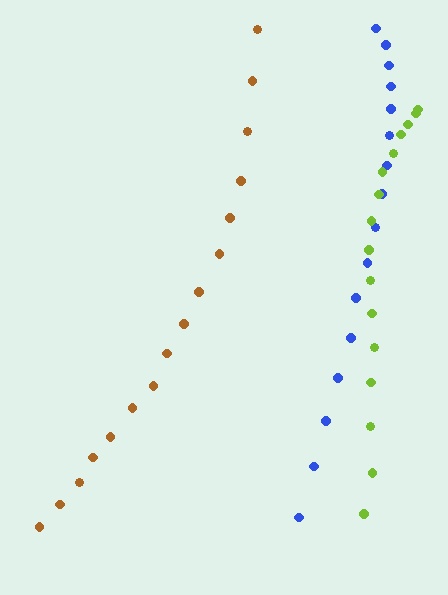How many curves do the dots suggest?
There are 3 distinct paths.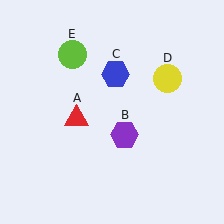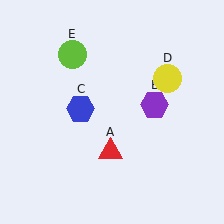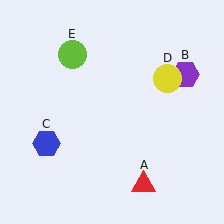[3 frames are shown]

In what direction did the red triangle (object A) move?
The red triangle (object A) moved down and to the right.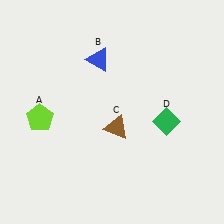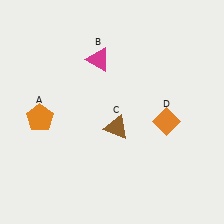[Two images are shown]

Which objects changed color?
A changed from lime to orange. B changed from blue to magenta. D changed from green to orange.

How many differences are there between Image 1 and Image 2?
There are 3 differences between the two images.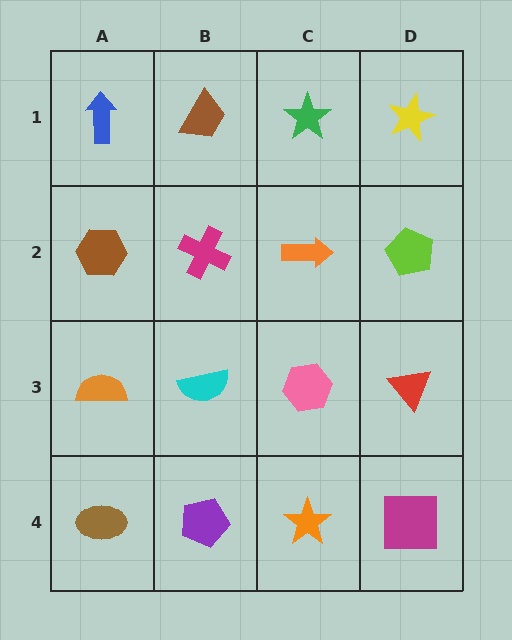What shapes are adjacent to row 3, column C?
An orange arrow (row 2, column C), an orange star (row 4, column C), a cyan semicircle (row 3, column B), a red triangle (row 3, column D).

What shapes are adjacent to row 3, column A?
A brown hexagon (row 2, column A), a brown ellipse (row 4, column A), a cyan semicircle (row 3, column B).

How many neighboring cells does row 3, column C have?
4.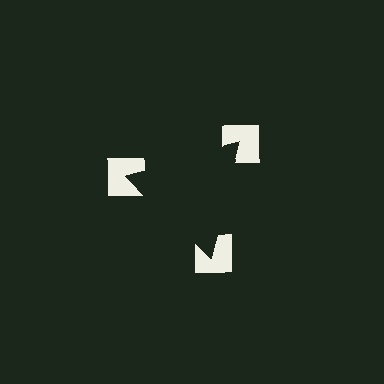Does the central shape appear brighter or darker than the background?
It typically appears slightly darker than the background, even though no actual brightness change is drawn.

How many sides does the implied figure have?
3 sides.